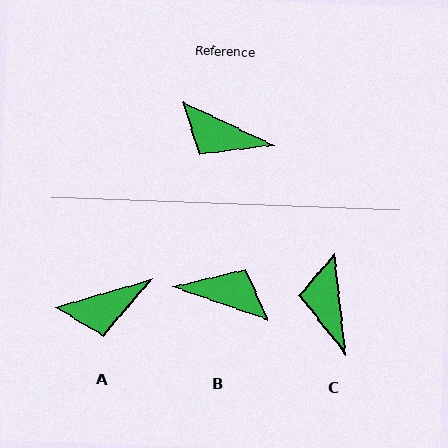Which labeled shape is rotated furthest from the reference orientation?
B, about 174 degrees away.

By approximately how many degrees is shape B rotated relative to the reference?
Approximately 174 degrees clockwise.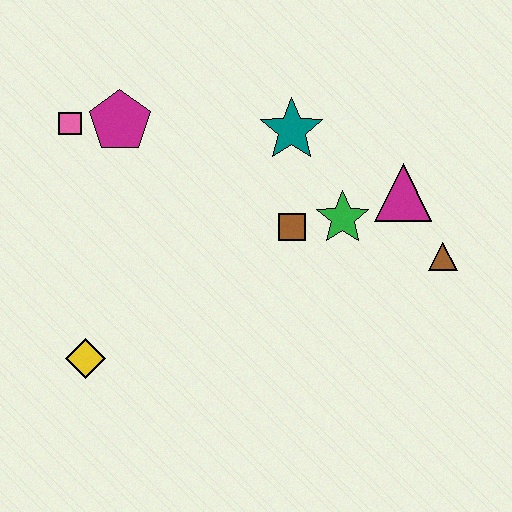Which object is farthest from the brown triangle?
The pink square is farthest from the brown triangle.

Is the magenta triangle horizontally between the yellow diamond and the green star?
No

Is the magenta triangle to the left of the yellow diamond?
No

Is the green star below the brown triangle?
No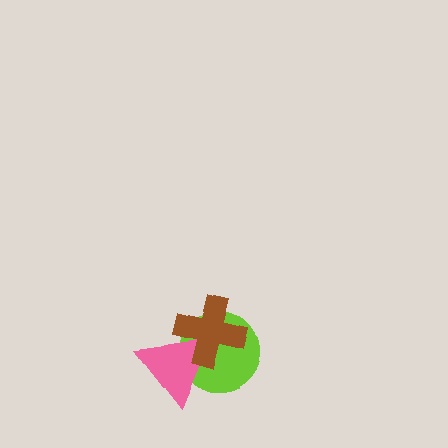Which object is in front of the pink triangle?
The brown cross is in front of the pink triangle.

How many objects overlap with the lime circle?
2 objects overlap with the lime circle.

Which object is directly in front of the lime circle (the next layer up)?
The pink triangle is directly in front of the lime circle.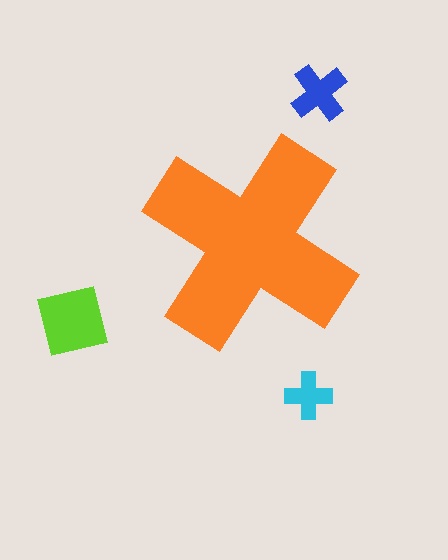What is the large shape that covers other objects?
An orange cross.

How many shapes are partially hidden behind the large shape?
0 shapes are partially hidden.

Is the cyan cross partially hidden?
No, the cyan cross is fully visible.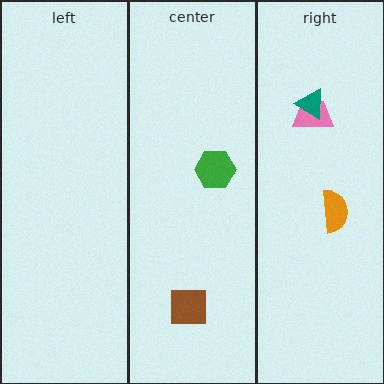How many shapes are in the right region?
3.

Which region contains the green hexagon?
The center region.